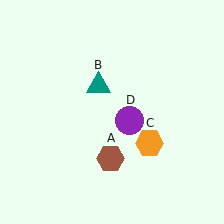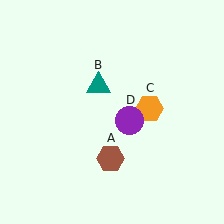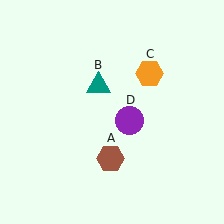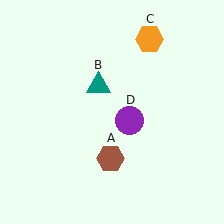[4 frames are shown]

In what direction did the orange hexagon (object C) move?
The orange hexagon (object C) moved up.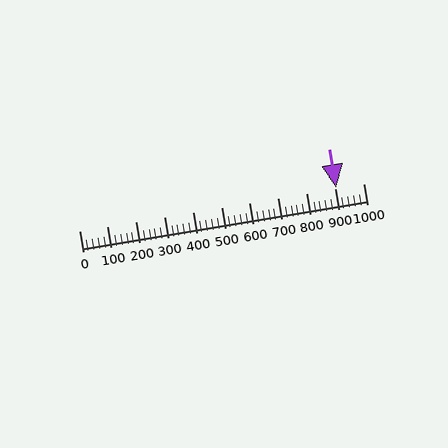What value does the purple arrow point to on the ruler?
The purple arrow points to approximately 903.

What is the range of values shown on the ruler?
The ruler shows values from 0 to 1000.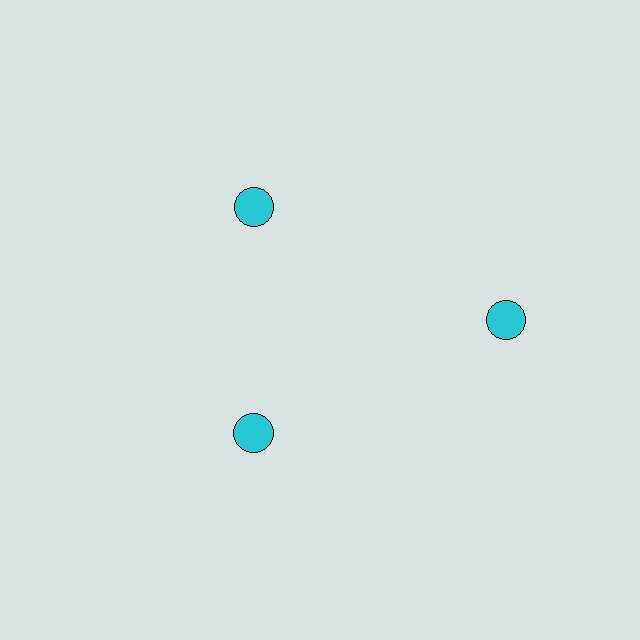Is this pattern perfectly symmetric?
No. The 3 cyan circles are arranged in a ring, but one element near the 3 o'clock position is pushed outward from the center, breaking the 3-fold rotational symmetry.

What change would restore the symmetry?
The symmetry would be restored by moving it inward, back onto the ring so that all 3 circles sit at equal angles and equal distance from the center.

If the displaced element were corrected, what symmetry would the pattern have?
It would have 3-fold rotational symmetry — the pattern would map onto itself every 120 degrees.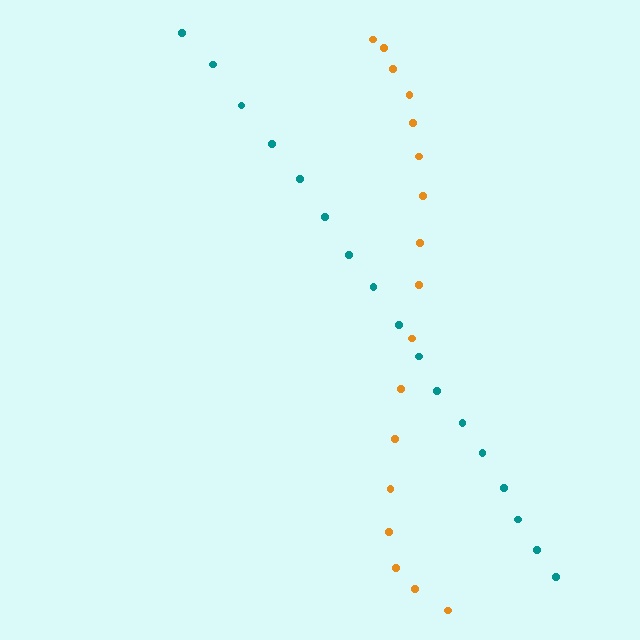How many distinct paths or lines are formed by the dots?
There are 2 distinct paths.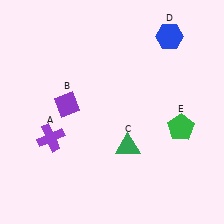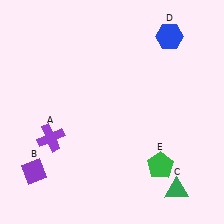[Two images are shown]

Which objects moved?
The objects that moved are: the purple diamond (B), the green triangle (C), the green pentagon (E).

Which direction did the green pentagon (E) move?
The green pentagon (E) moved down.